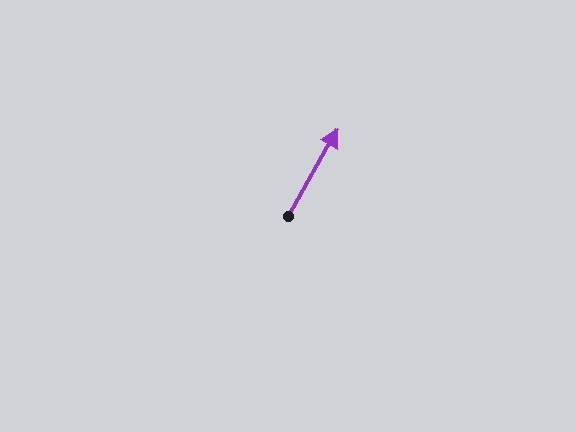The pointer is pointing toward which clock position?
Roughly 1 o'clock.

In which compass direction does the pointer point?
Northeast.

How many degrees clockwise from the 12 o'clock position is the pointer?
Approximately 30 degrees.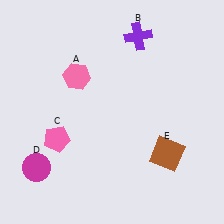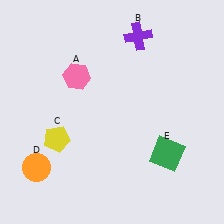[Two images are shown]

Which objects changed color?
C changed from pink to yellow. D changed from magenta to orange. E changed from brown to green.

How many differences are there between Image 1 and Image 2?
There are 3 differences between the two images.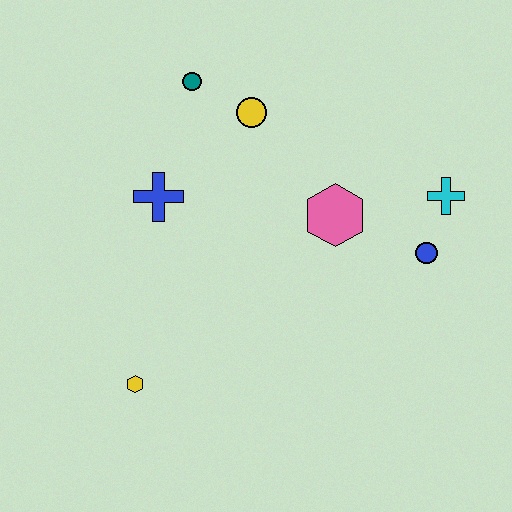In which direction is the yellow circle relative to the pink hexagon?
The yellow circle is above the pink hexagon.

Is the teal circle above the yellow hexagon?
Yes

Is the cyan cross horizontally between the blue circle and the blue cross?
No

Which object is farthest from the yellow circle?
The yellow hexagon is farthest from the yellow circle.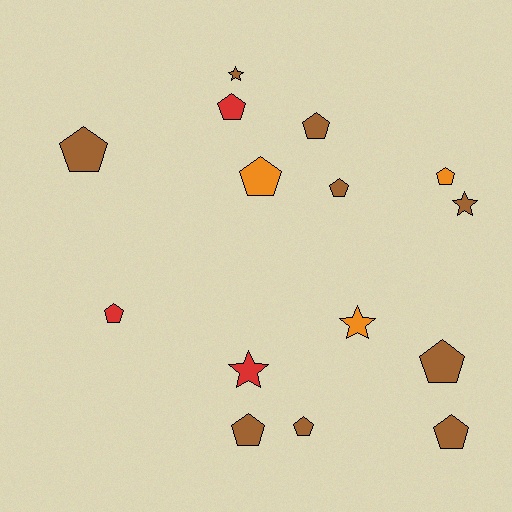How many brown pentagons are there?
There are 7 brown pentagons.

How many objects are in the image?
There are 15 objects.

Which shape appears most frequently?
Pentagon, with 11 objects.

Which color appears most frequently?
Brown, with 9 objects.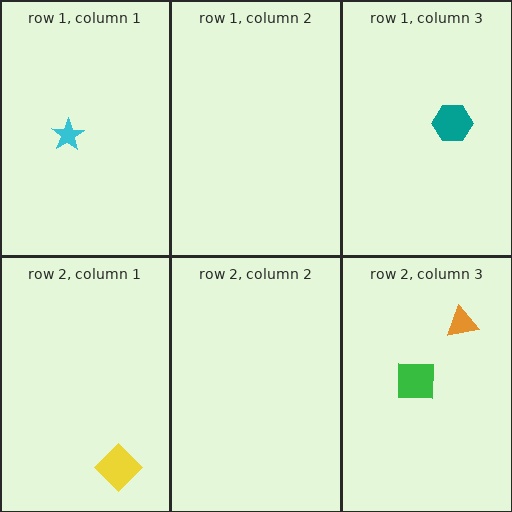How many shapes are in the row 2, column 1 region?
1.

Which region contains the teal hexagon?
The row 1, column 3 region.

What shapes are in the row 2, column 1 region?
The yellow diamond.